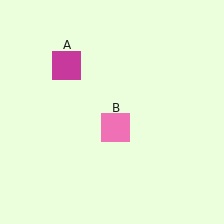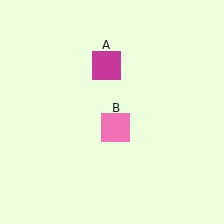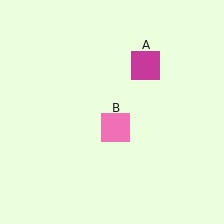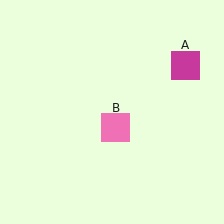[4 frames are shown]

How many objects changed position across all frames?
1 object changed position: magenta square (object A).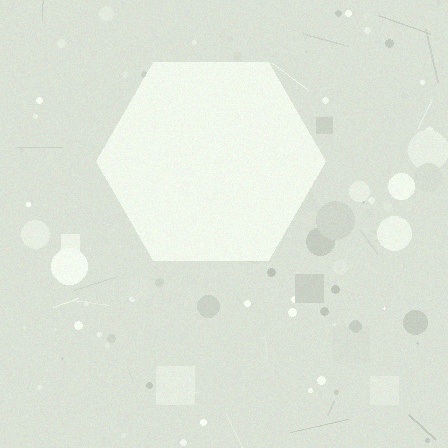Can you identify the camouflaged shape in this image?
The camouflaged shape is a hexagon.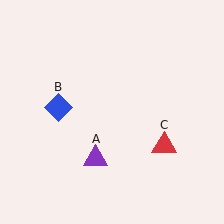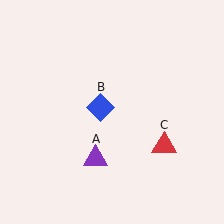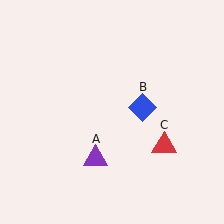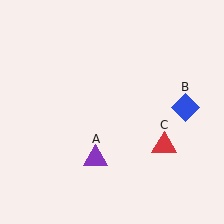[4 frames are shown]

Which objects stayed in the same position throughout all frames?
Purple triangle (object A) and red triangle (object C) remained stationary.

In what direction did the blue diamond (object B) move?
The blue diamond (object B) moved right.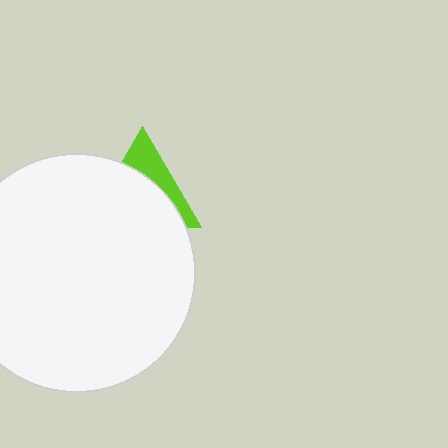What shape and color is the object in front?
The object in front is a white circle.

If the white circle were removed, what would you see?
You would see the complete lime triangle.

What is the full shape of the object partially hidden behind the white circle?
The partially hidden object is a lime triangle.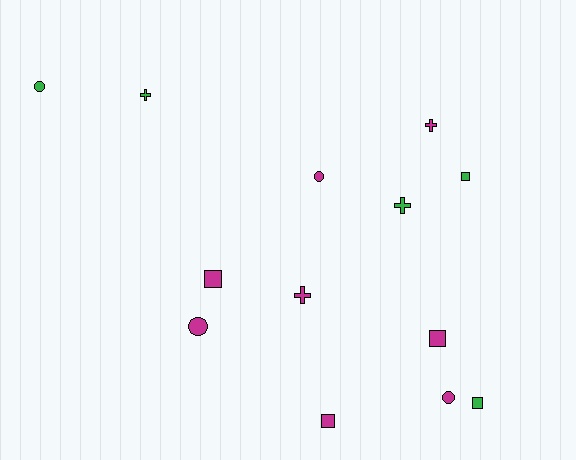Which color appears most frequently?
Magenta, with 8 objects.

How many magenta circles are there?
There are 3 magenta circles.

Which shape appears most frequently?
Square, with 5 objects.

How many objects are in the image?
There are 13 objects.